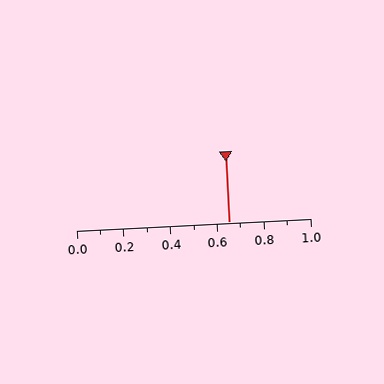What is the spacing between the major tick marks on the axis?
The major ticks are spaced 0.2 apart.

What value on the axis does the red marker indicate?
The marker indicates approximately 0.65.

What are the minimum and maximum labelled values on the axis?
The axis runs from 0.0 to 1.0.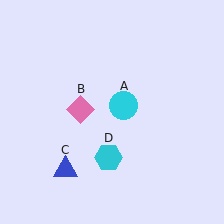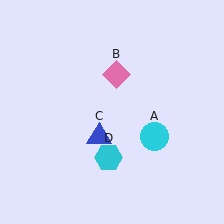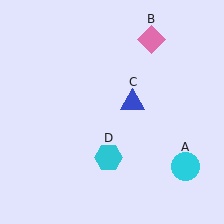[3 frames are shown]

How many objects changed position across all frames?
3 objects changed position: cyan circle (object A), pink diamond (object B), blue triangle (object C).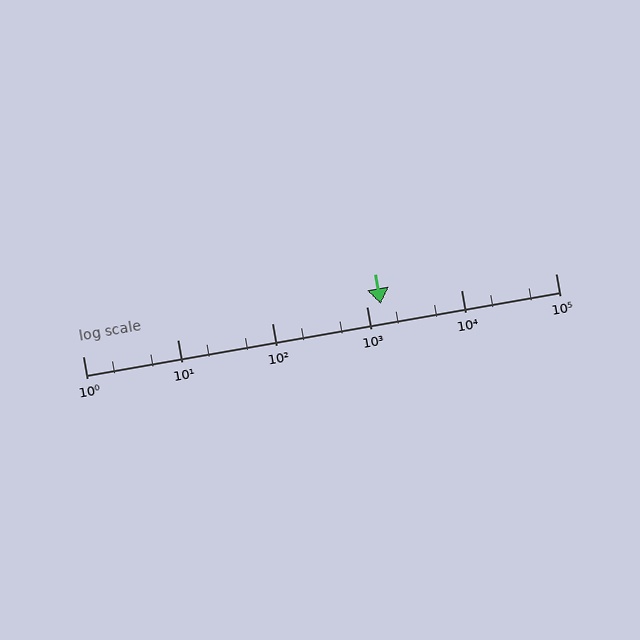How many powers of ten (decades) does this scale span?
The scale spans 5 decades, from 1 to 100000.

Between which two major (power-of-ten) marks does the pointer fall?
The pointer is between 1000 and 10000.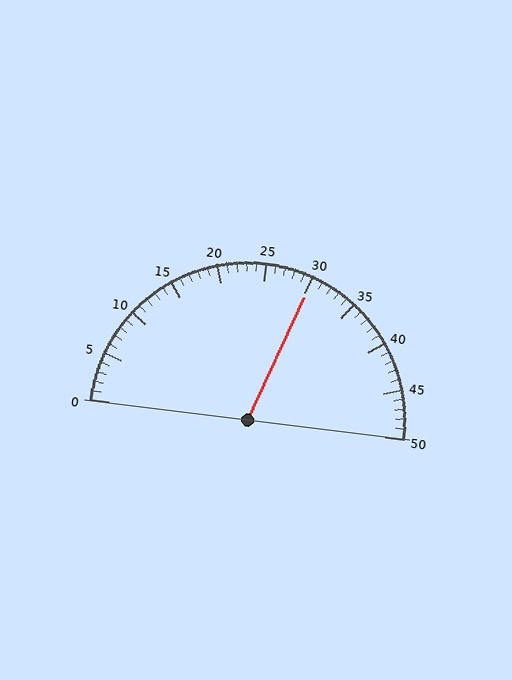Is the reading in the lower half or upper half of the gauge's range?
The reading is in the upper half of the range (0 to 50).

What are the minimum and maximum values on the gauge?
The gauge ranges from 0 to 50.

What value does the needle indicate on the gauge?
The needle indicates approximately 30.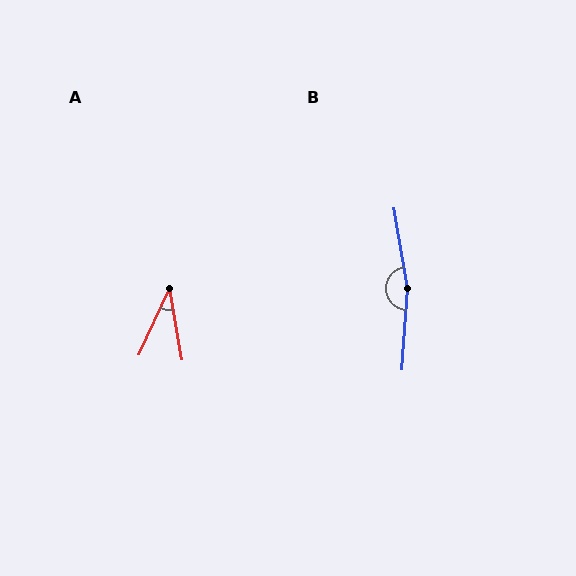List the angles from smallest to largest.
A (34°), B (167°).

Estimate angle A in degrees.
Approximately 34 degrees.